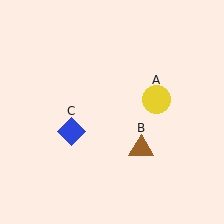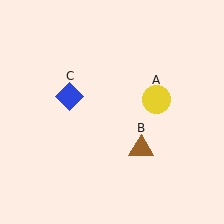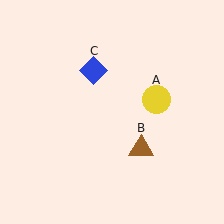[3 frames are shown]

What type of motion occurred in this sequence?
The blue diamond (object C) rotated clockwise around the center of the scene.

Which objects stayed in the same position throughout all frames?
Yellow circle (object A) and brown triangle (object B) remained stationary.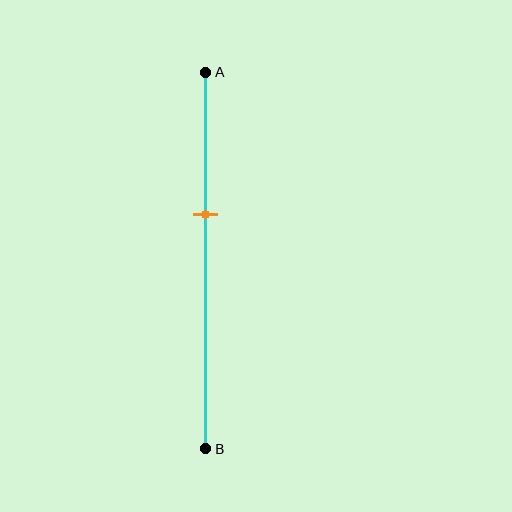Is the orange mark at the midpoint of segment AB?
No, the mark is at about 40% from A, not at the 50% midpoint.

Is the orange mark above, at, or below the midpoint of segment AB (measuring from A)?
The orange mark is above the midpoint of segment AB.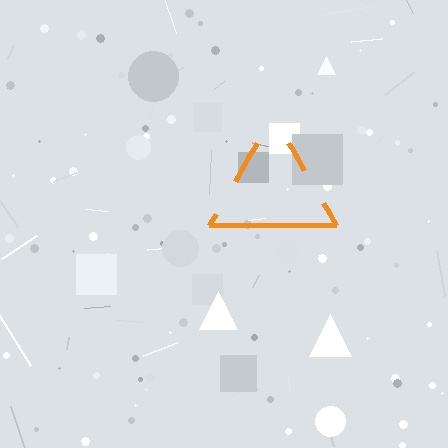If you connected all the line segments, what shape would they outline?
They would outline a triangle.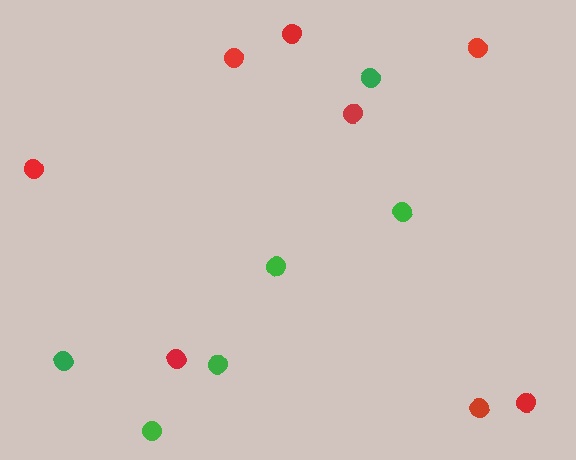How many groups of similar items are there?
There are 2 groups: one group of green circles (6) and one group of red circles (8).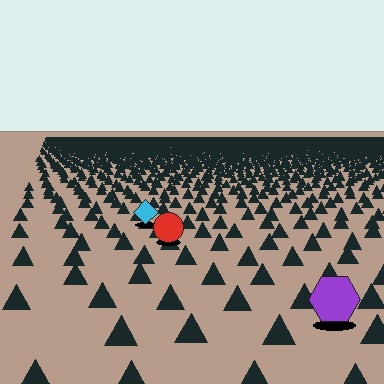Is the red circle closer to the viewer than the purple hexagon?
No. The purple hexagon is closer — you can tell from the texture gradient: the ground texture is coarser near it.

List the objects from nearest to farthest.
From nearest to farthest: the purple hexagon, the red circle, the cyan diamond.